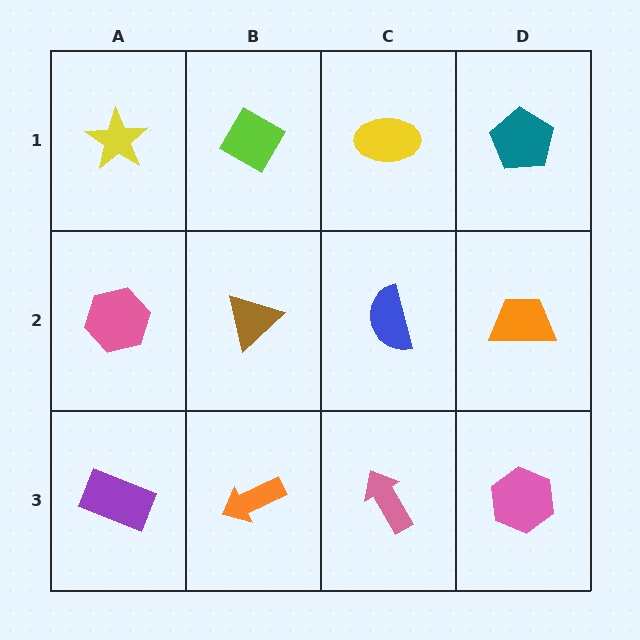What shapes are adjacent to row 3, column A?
A pink hexagon (row 2, column A), an orange arrow (row 3, column B).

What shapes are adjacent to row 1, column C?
A blue semicircle (row 2, column C), a lime diamond (row 1, column B), a teal pentagon (row 1, column D).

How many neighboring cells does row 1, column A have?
2.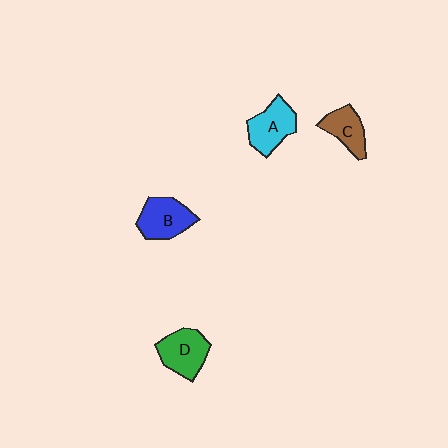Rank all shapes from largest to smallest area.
From largest to smallest: B (blue), A (cyan), D (green), C (brown).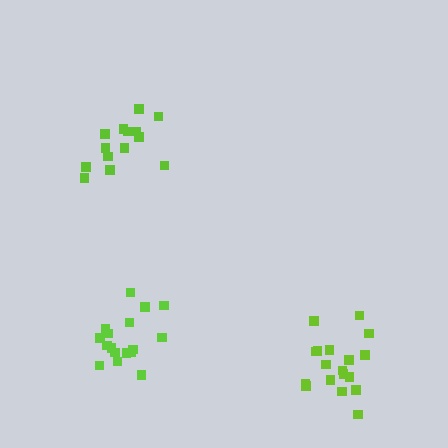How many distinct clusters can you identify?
There are 3 distinct clusters.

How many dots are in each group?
Group 1: 14 dots, Group 2: 17 dots, Group 3: 18 dots (49 total).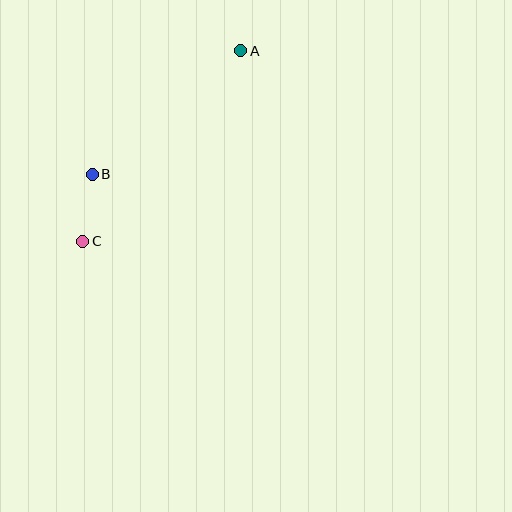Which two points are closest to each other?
Points B and C are closest to each other.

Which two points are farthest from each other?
Points A and C are farthest from each other.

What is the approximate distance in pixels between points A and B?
The distance between A and B is approximately 193 pixels.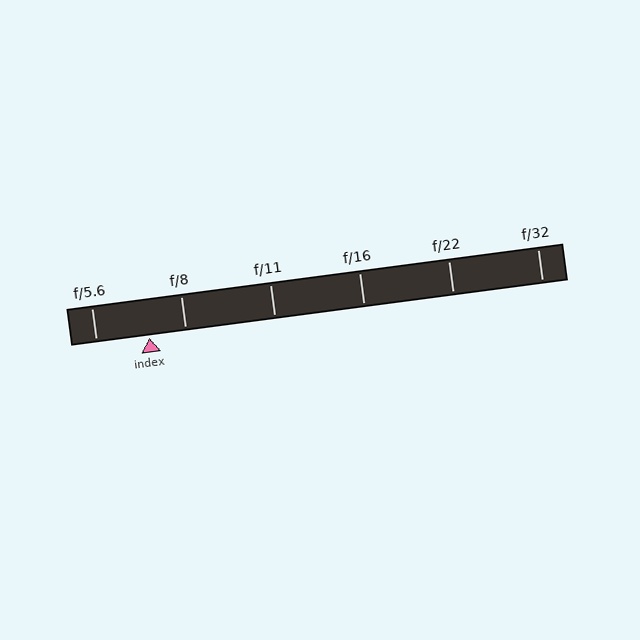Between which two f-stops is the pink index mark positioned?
The index mark is between f/5.6 and f/8.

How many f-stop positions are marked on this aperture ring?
There are 6 f-stop positions marked.